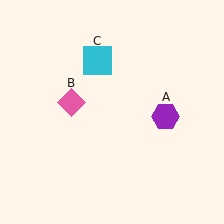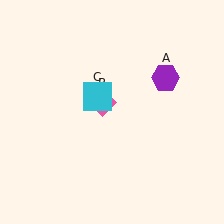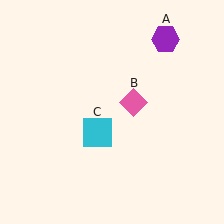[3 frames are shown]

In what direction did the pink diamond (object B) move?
The pink diamond (object B) moved right.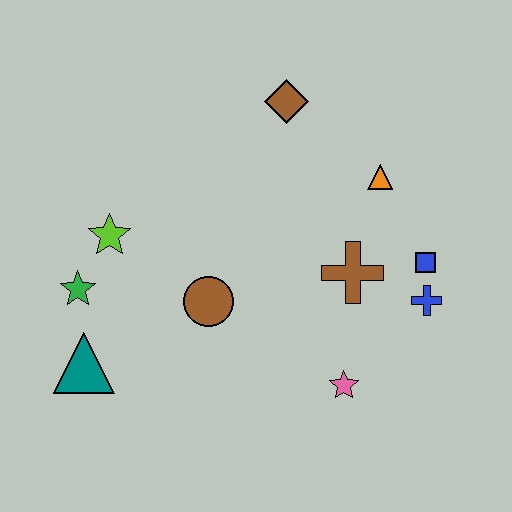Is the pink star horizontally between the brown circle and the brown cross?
Yes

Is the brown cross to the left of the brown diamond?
No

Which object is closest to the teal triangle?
The green star is closest to the teal triangle.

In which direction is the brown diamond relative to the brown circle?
The brown diamond is above the brown circle.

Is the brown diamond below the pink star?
No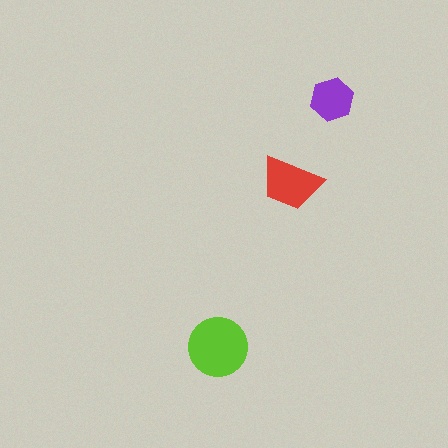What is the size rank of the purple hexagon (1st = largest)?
3rd.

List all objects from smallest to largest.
The purple hexagon, the red trapezoid, the lime circle.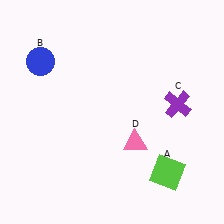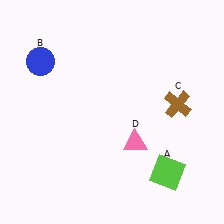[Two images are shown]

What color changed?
The cross (C) changed from purple in Image 1 to brown in Image 2.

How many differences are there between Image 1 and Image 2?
There is 1 difference between the two images.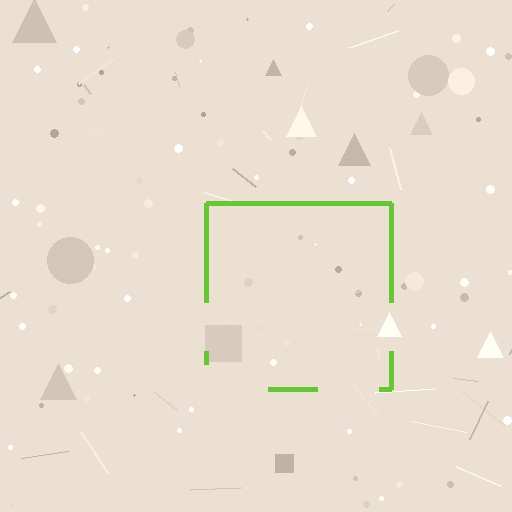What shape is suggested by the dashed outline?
The dashed outline suggests a square.